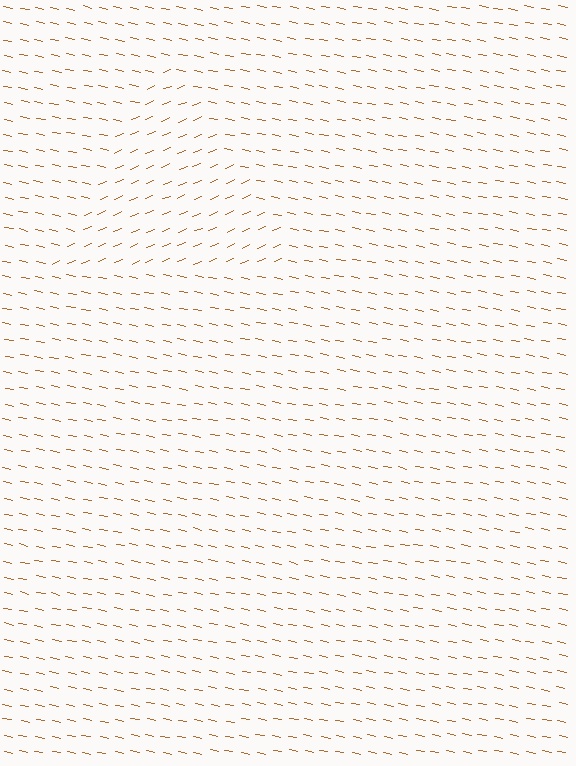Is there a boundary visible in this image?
Yes, there is a texture boundary formed by a change in line orientation.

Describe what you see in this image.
The image is filled with small brown line segments. A triangle region in the image has lines oriented differently from the surrounding lines, creating a visible texture boundary.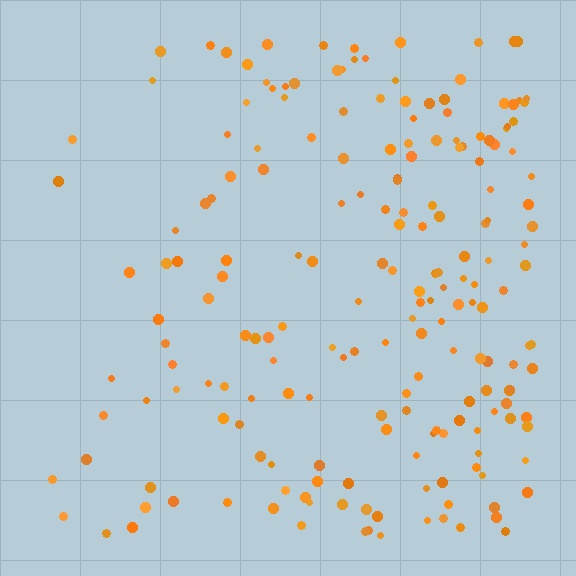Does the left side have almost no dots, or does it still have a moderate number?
Still a moderate number, just noticeably fewer than the right.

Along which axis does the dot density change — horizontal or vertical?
Horizontal.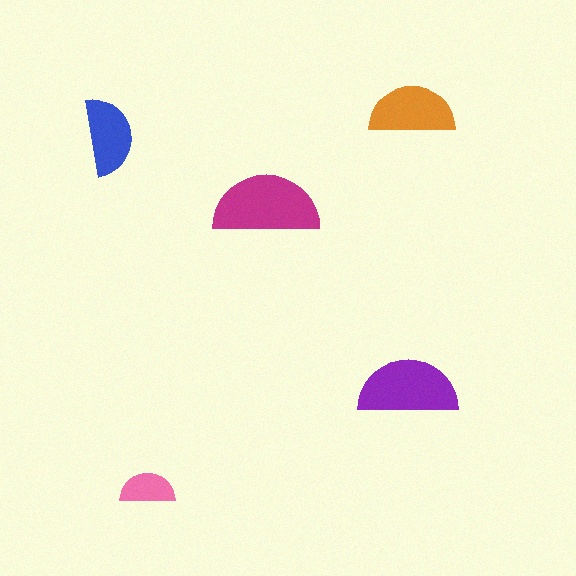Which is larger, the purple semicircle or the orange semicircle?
The purple one.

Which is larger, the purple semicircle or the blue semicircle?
The purple one.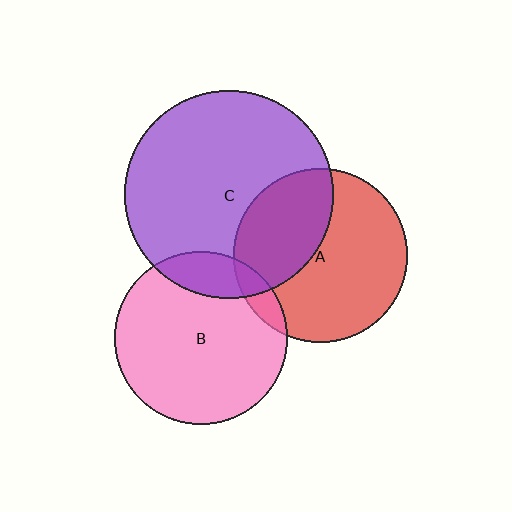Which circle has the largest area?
Circle C (purple).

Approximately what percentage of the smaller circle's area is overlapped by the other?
Approximately 15%.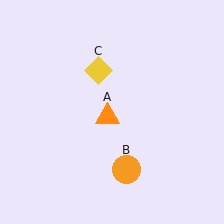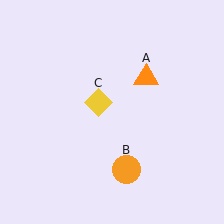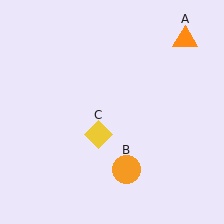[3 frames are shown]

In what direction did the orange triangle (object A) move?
The orange triangle (object A) moved up and to the right.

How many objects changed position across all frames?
2 objects changed position: orange triangle (object A), yellow diamond (object C).